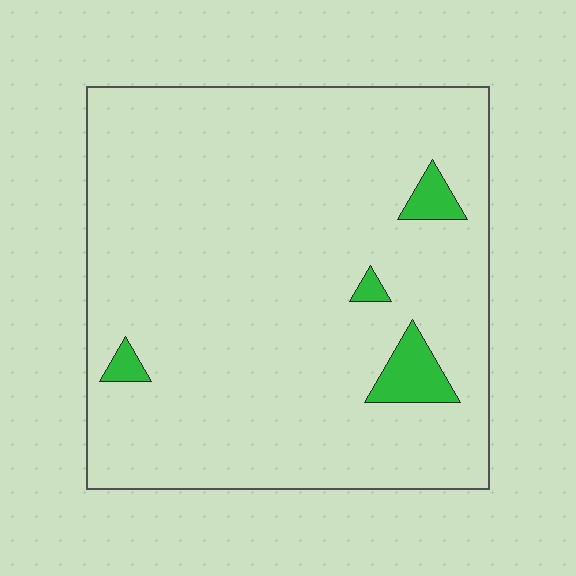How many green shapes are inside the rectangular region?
4.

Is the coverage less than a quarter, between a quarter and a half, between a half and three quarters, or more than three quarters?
Less than a quarter.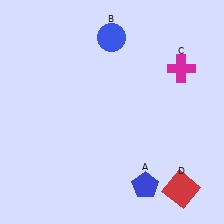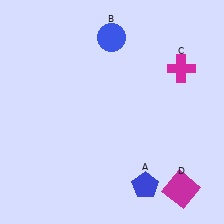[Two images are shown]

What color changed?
The square (D) changed from red in Image 1 to magenta in Image 2.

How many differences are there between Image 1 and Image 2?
There is 1 difference between the two images.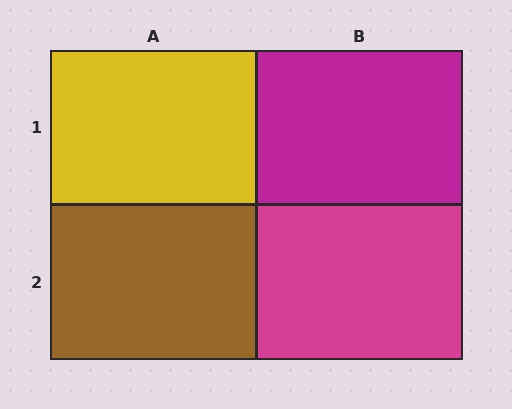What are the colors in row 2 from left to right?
Brown, magenta.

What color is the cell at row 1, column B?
Magenta.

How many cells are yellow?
1 cell is yellow.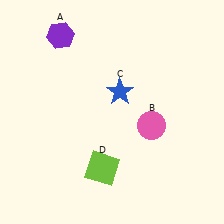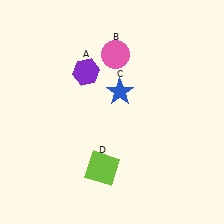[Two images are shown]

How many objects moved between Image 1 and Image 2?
2 objects moved between the two images.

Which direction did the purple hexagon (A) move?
The purple hexagon (A) moved down.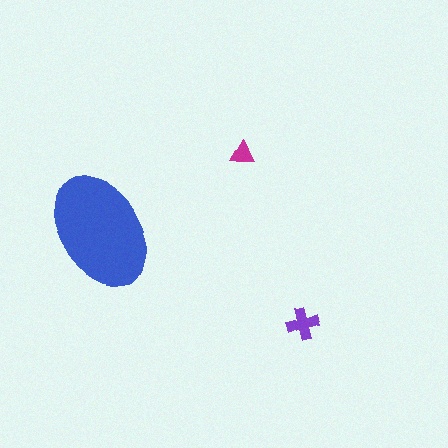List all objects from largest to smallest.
The blue ellipse, the purple cross, the magenta triangle.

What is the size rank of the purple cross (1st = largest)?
2nd.